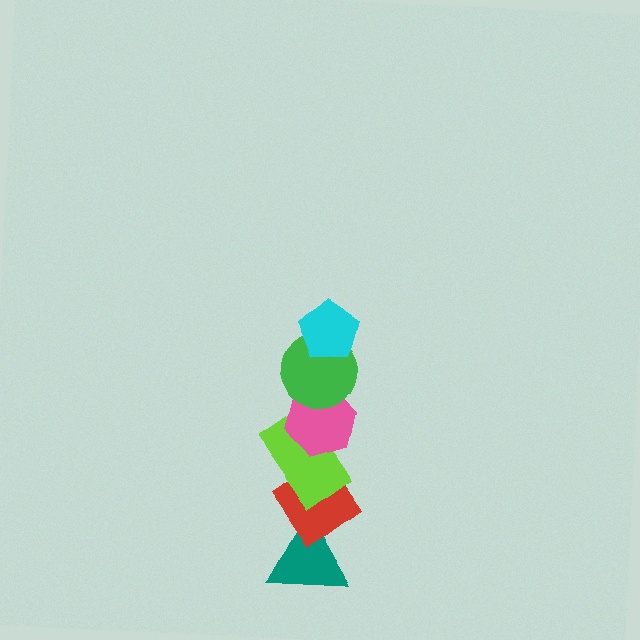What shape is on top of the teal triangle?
The red diamond is on top of the teal triangle.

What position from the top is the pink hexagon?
The pink hexagon is 3rd from the top.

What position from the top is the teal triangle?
The teal triangle is 6th from the top.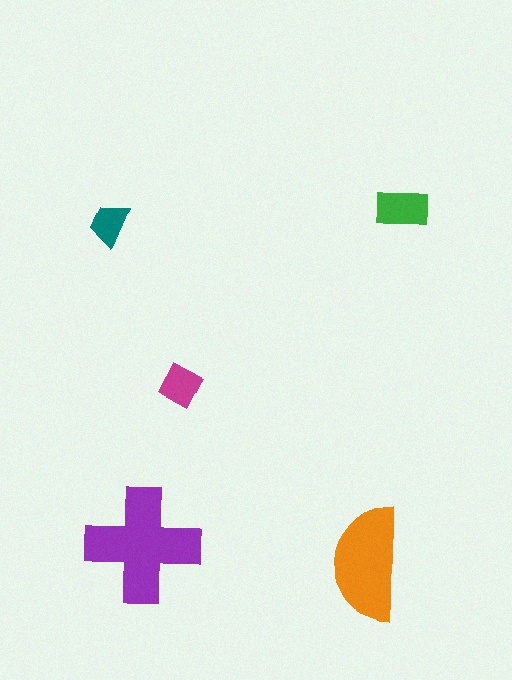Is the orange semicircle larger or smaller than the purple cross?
Smaller.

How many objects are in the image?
There are 5 objects in the image.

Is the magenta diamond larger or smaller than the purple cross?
Smaller.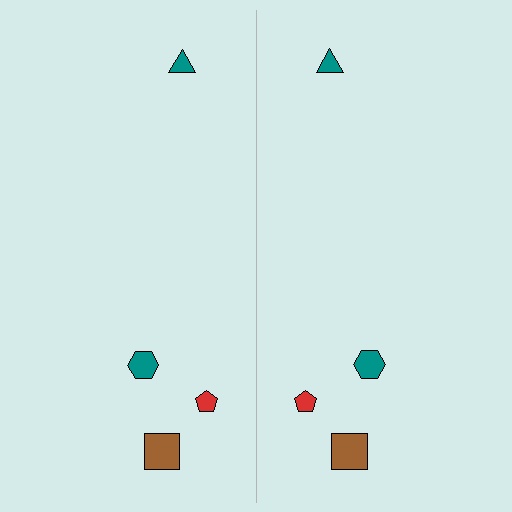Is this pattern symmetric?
Yes, this pattern has bilateral (reflection) symmetry.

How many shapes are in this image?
There are 8 shapes in this image.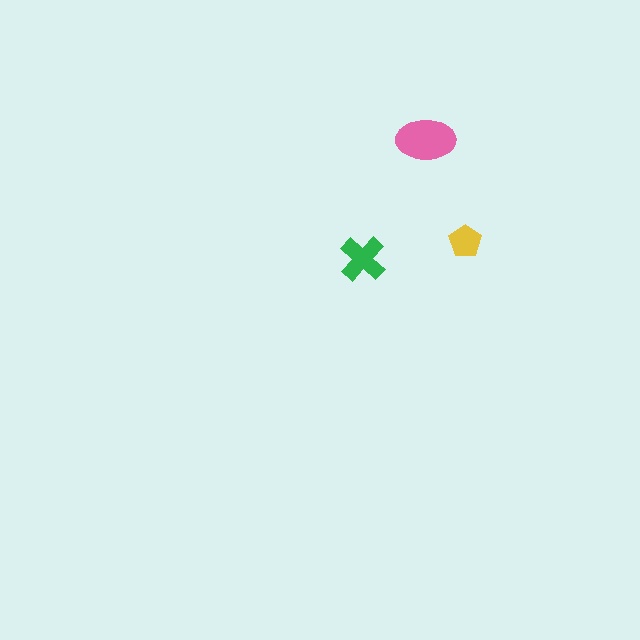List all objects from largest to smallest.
The pink ellipse, the green cross, the yellow pentagon.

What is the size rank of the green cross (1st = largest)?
2nd.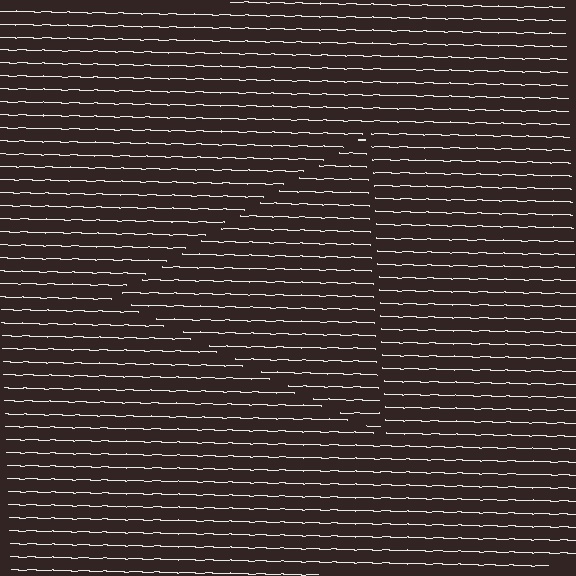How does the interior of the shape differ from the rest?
The interior of the shape contains the same grating, shifted by half a period — the contour is defined by the phase discontinuity where line-ends from the inner and outer gratings abut.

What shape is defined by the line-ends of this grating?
An illusory triangle. The interior of the shape contains the same grating, shifted by half a period — the contour is defined by the phase discontinuity where line-ends from the inner and outer gratings abut.